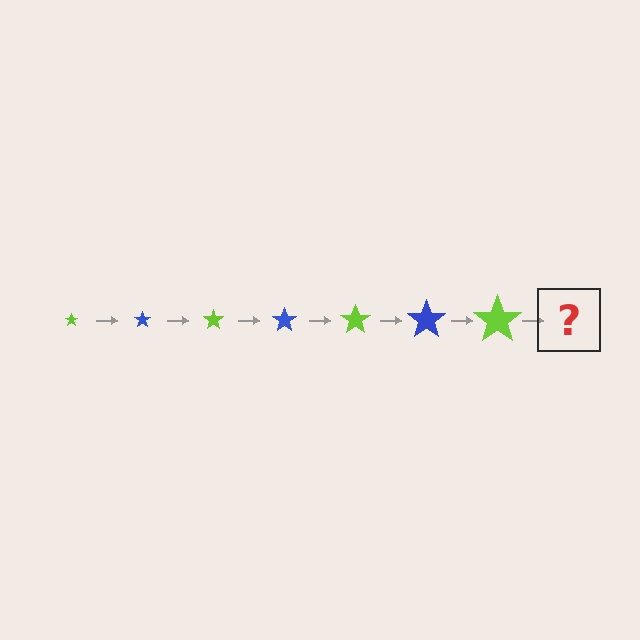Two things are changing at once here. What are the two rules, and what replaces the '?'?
The two rules are that the star grows larger each step and the color cycles through lime and blue. The '?' should be a blue star, larger than the previous one.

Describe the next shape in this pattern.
It should be a blue star, larger than the previous one.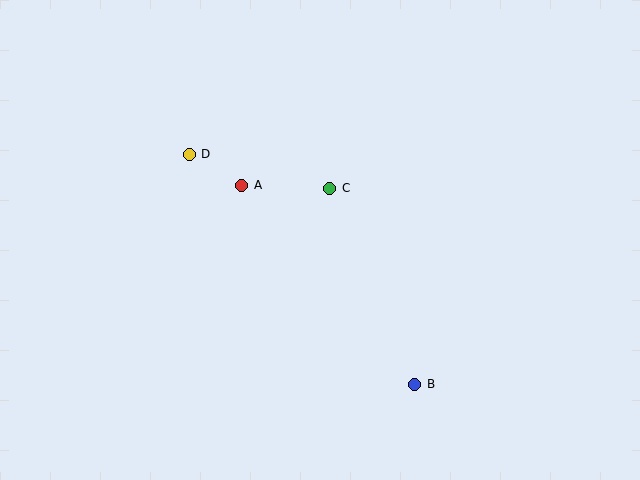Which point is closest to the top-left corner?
Point D is closest to the top-left corner.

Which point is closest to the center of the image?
Point C at (330, 188) is closest to the center.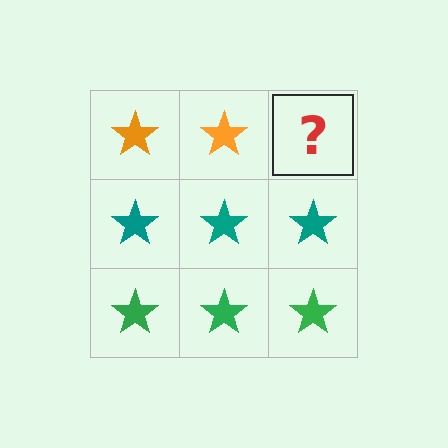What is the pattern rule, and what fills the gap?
The rule is that each row has a consistent color. The gap should be filled with an orange star.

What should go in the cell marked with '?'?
The missing cell should contain an orange star.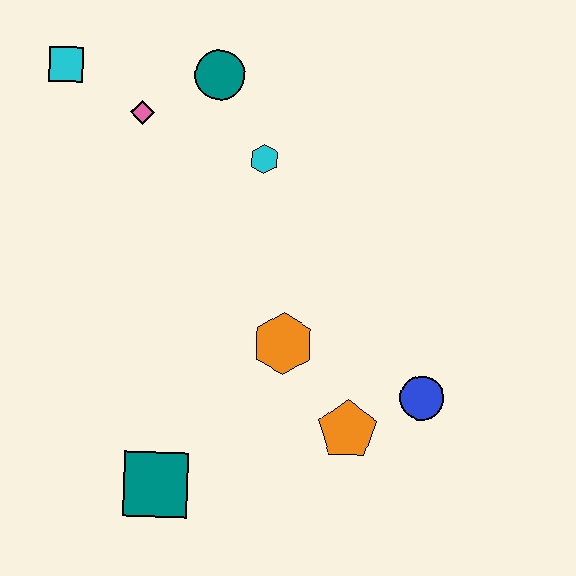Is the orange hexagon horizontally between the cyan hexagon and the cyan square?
No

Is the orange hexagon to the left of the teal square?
No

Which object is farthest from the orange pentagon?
The cyan square is farthest from the orange pentagon.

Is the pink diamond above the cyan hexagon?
Yes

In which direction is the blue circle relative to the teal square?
The blue circle is to the right of the teal square.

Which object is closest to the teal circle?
The pink diamond is closest to the teal circle.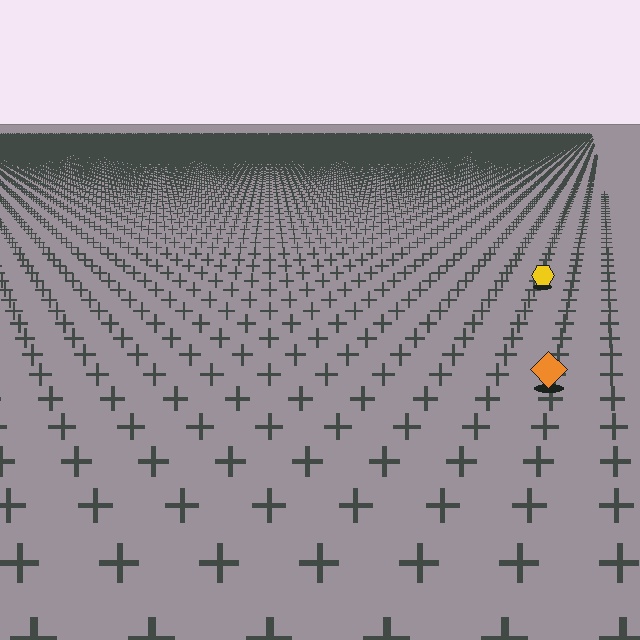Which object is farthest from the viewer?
The yellow hexagon is farthest from the viewer. It appears smaller and the ground texture around it is denser.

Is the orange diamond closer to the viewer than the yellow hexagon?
Yes. The orange diamond is closer — you can tell from the texture gradient: the ground texture is coarser near it.